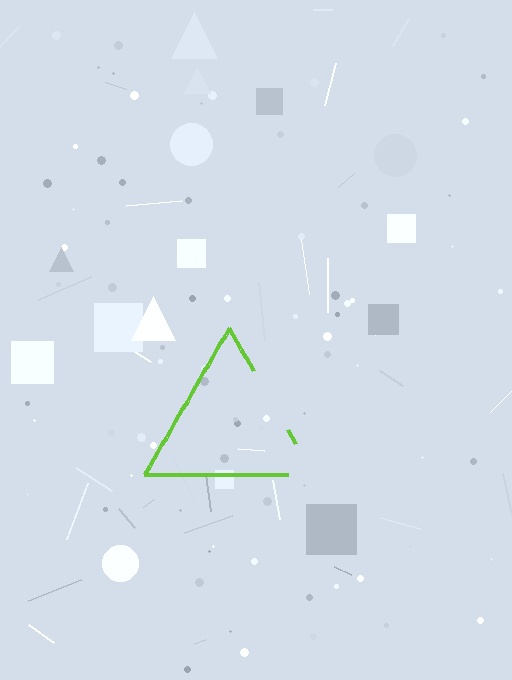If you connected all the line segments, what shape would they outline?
They would outline a triangle.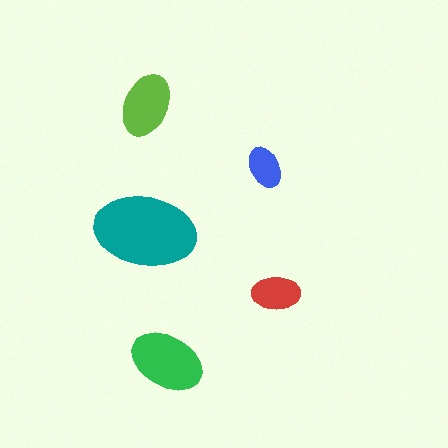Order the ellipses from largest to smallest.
the teal one, the green one, the lime one, the red one, the blue one.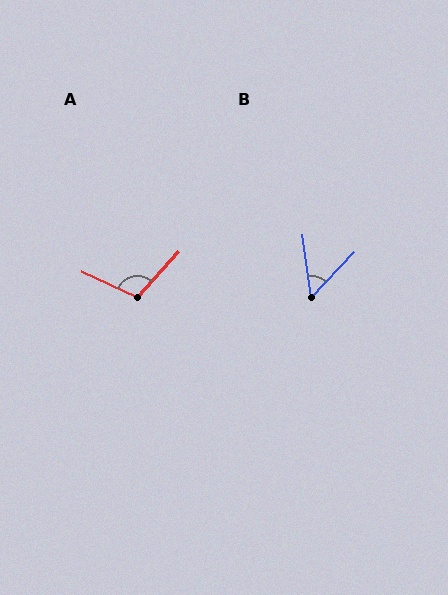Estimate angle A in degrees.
Approximately 107 degrees.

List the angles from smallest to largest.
B (51°), A (107°).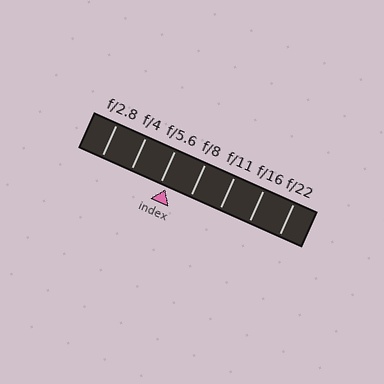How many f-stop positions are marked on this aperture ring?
There are 7 f-stop positions marked.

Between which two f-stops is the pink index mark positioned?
The index mark is between f/5.6 and f/8.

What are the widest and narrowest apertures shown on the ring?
The widest aperture shown is f/2.8 and the narrowest is f/22.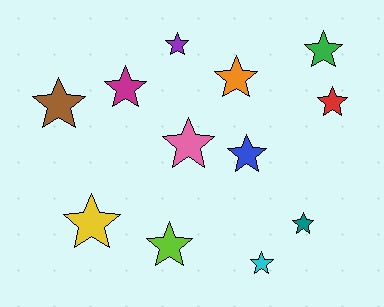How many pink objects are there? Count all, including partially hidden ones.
There is 1 pink object.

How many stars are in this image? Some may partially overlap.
There are 12 stars.